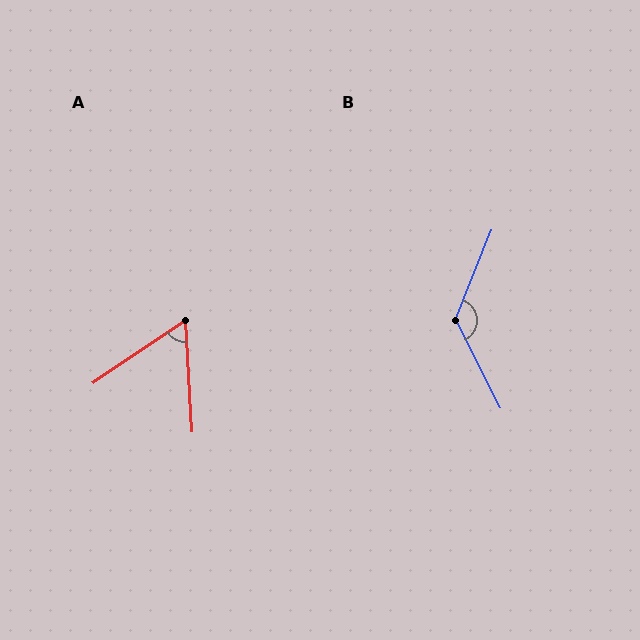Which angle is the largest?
B, at approximately 131 degrees.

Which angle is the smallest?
A, at approximately 59 degrees.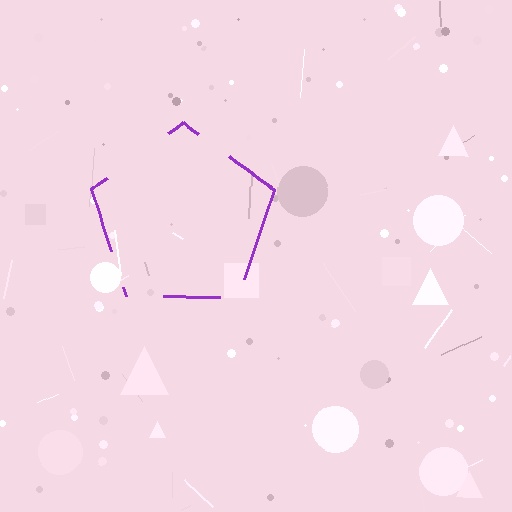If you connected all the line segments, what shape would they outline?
They would outline a pentagon.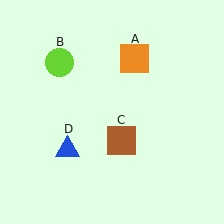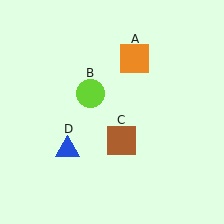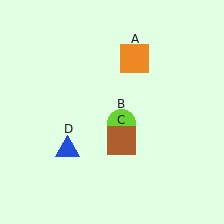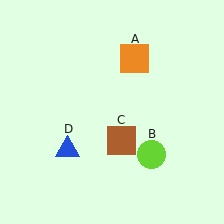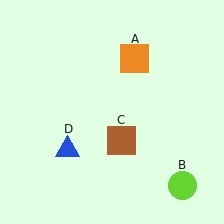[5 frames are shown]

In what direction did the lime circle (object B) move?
The lime circle (object B) moved down and to the right.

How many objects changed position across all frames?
1 object changed position: lime circle (object B).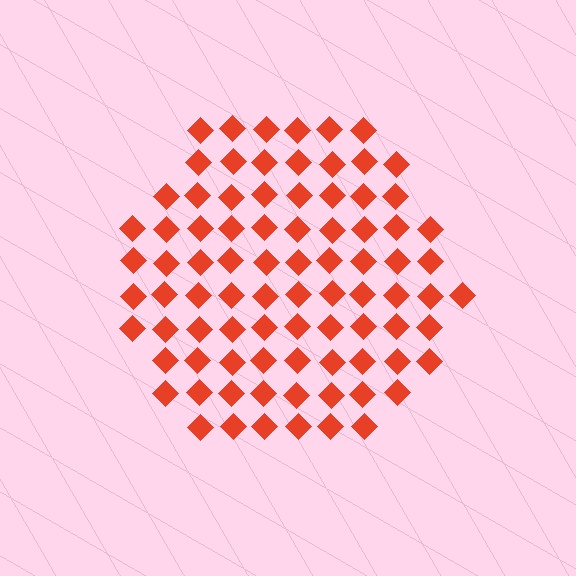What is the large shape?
The large shape is a hexagon.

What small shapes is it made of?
It is made of small diamonds.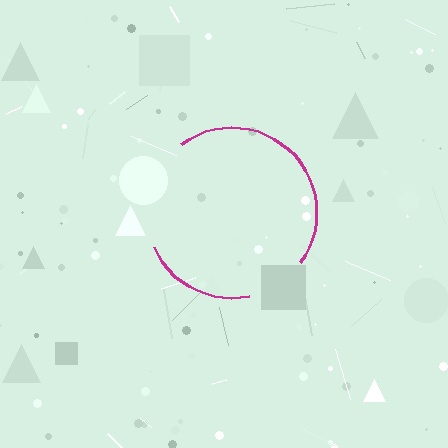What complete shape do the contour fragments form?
The contour fragments form a circle.